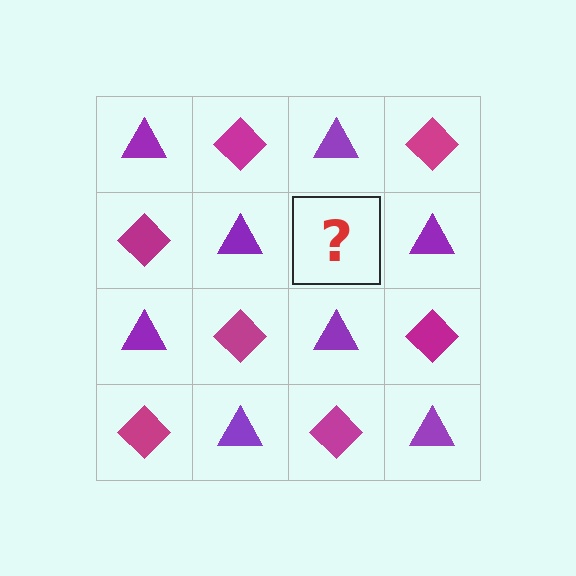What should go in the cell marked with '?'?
The missing cell should contain a magenta diamond.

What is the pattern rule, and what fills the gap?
The rule is that it alternates purple triangle and magenta diamond in a checkerboard pattern. The gap should be filled with a magenta diamond.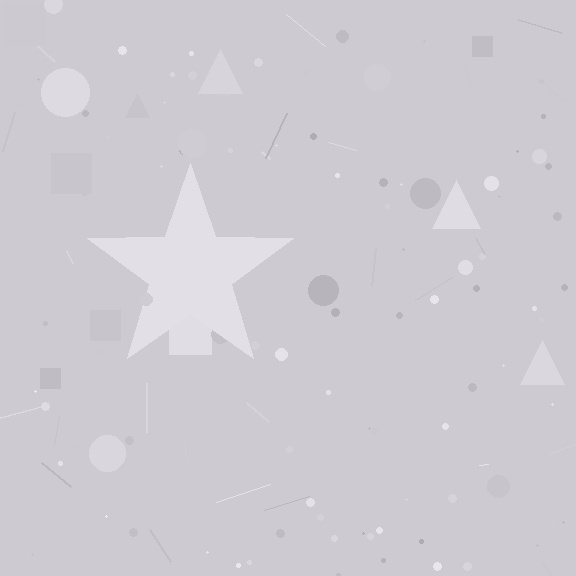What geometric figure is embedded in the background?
A star is embedded in the background.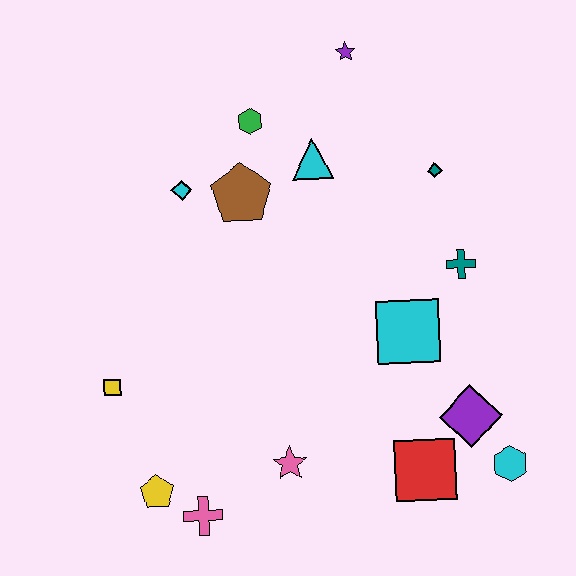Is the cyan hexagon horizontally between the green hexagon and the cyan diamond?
No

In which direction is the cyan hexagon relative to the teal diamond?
The cyan hexagon is below the teal diamond.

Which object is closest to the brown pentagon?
The cyan diamond is closest to the brown pentagon.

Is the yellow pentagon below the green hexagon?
Yes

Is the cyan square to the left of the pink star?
No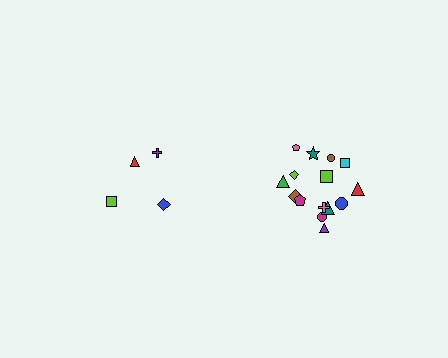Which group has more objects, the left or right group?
The right group.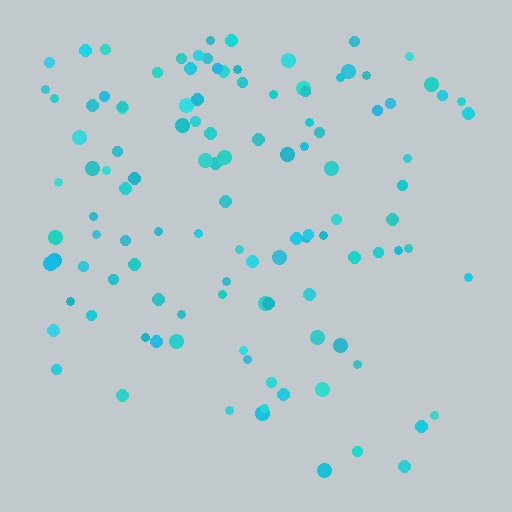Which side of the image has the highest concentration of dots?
The top.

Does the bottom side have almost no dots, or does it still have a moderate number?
Still a moderate number, just noticeably fewer than the top.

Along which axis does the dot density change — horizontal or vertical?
Vertical.